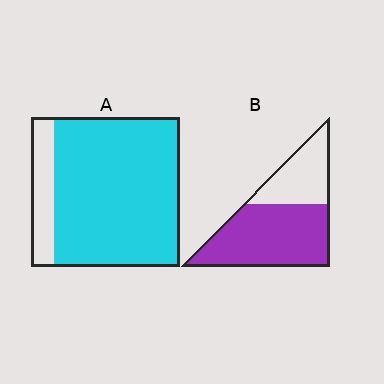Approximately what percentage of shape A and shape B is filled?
A is approximately 85% and B is approximately 65%.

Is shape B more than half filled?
Yes.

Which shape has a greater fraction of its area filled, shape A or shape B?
Shape A.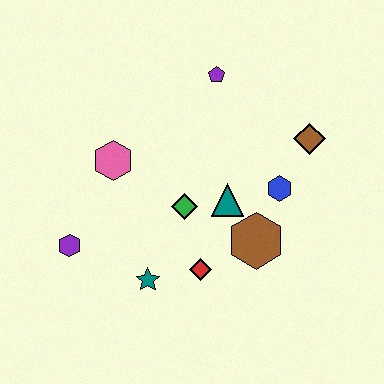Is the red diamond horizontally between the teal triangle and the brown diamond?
No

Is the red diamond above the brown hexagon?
No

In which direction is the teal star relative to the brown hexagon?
The teal star is to the left of the brown hexagon.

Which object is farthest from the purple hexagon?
The brown diamond is farthest from the purple hexagon.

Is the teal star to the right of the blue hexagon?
No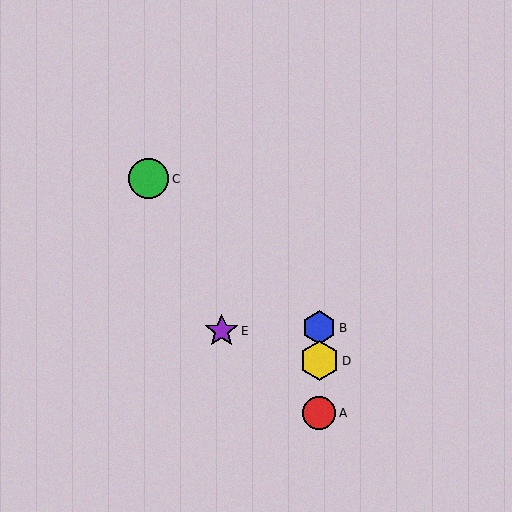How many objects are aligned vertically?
3 objects (A, B, D) are aligned vertically.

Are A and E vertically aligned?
No, A is at x≈319 and E is at x≈222.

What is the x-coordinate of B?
Object B is at x≈319.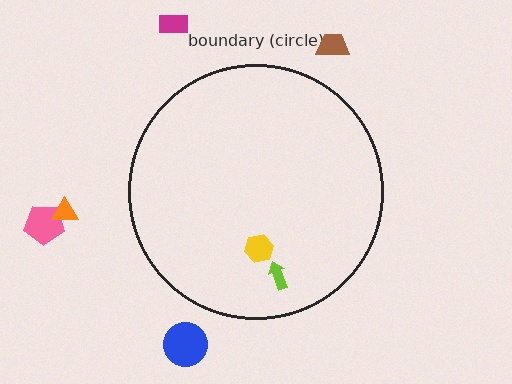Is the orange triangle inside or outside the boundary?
Outside.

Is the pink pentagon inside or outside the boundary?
Outside.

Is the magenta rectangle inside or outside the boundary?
Outside.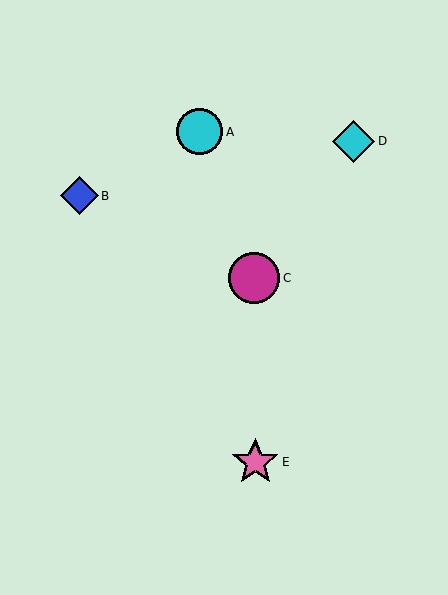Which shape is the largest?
The magenta circle (labeled C) is the largest.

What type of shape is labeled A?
Shape A is a cyan circle.